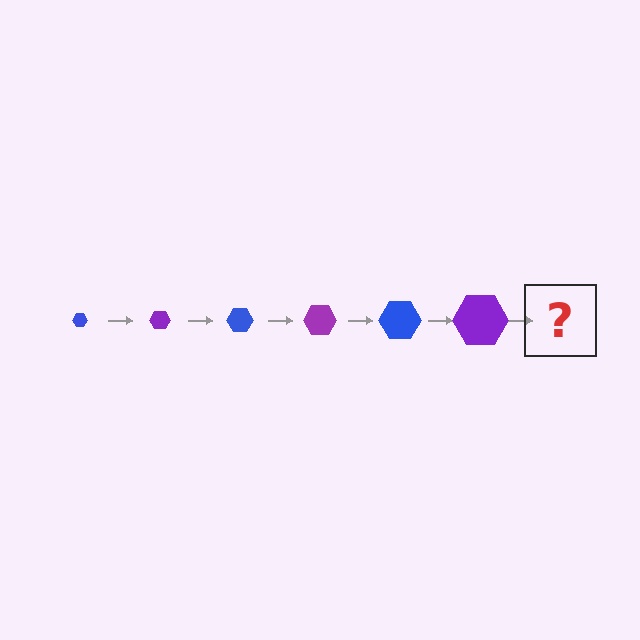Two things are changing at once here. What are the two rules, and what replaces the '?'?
The two rules are that the hexagon grows larger each step and the color cycles through blue and purple. The '?' should be a blue hexagon, larger than the previous one.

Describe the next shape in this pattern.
It should be a blue hexagon, larger than the previous one.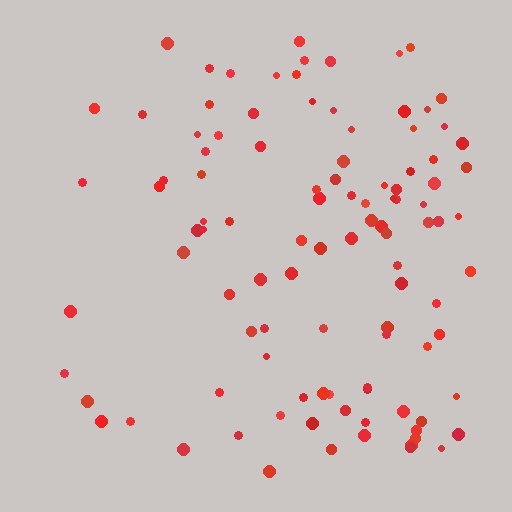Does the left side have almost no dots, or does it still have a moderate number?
Still a moderate number, just noticeably fewer than the right.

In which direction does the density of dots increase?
From left to right, with the right side densest.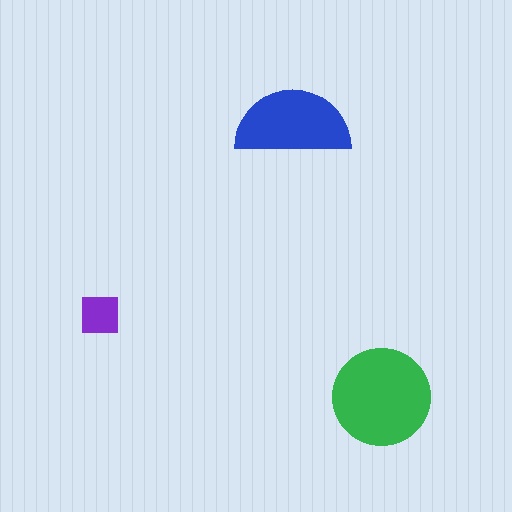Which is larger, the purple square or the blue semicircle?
The blue semicircle.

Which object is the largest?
The green circle.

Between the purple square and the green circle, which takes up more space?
The green circle.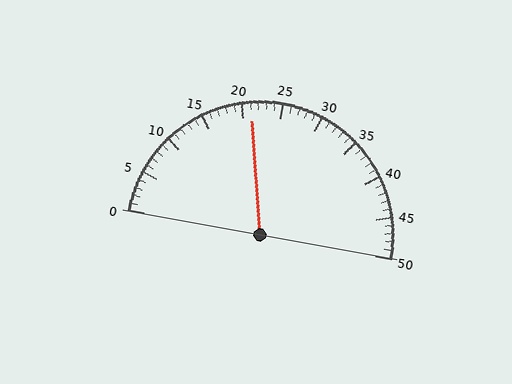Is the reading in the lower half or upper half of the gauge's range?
The reading is in the lower half of the range (0 to 50).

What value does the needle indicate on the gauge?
The needle indicates approximately 21.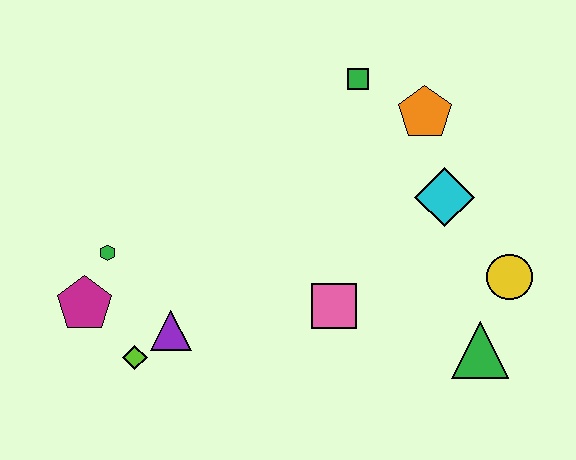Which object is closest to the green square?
The orange pentagon is closest to the green square.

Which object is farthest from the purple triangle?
The yellow circle is farthest from the purple triangle.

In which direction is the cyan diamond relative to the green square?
The cyan diamond is below the green square.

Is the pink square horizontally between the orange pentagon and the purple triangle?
Yes